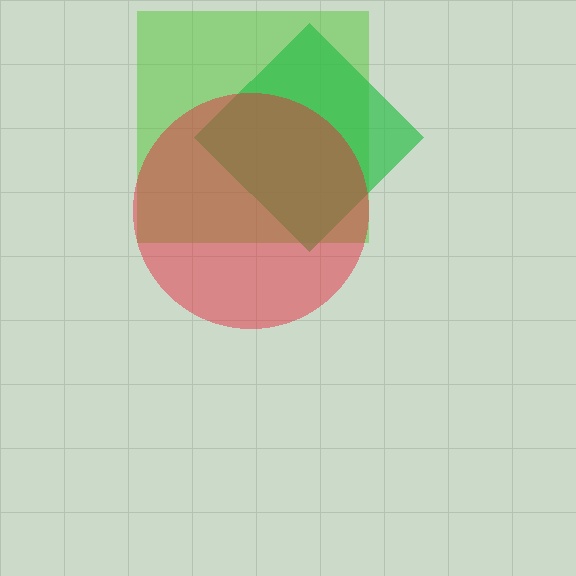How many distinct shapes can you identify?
There are 3 distinct shapes: a lime square, a green diamond, a red circle.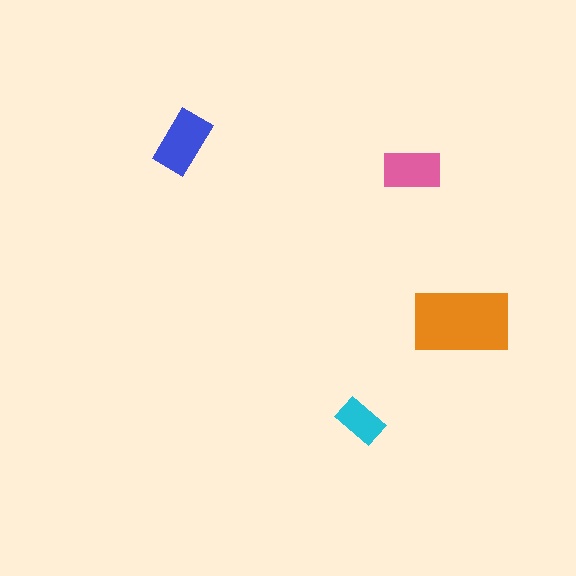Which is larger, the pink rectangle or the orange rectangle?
The orange one.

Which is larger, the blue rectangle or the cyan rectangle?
The blue one.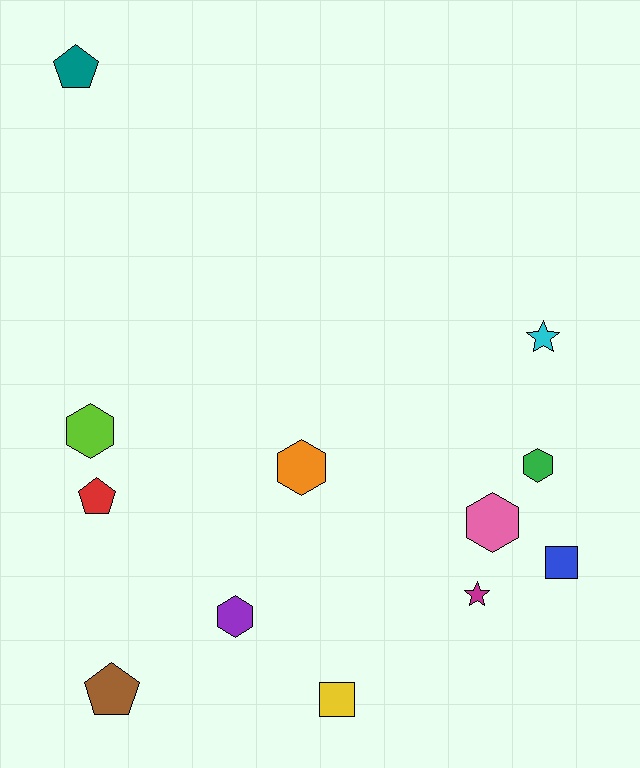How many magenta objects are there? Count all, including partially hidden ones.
There is 1 magenta object.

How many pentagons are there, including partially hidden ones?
There are 3 pentagons.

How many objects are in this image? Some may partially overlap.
There are 12 objects.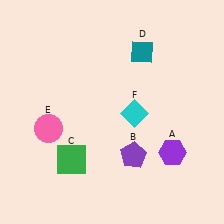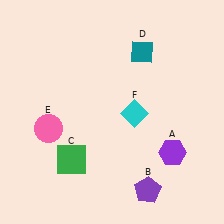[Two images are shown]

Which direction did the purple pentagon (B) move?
The purple pentagon (B) moved down.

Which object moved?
The purple pentagon (B) moved down.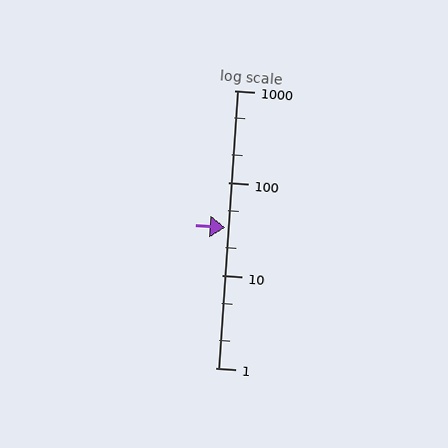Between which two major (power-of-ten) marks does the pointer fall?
The pointer is between 10 and 100.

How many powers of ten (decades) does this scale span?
The scale spans 3 decades, from 1 to 1000.